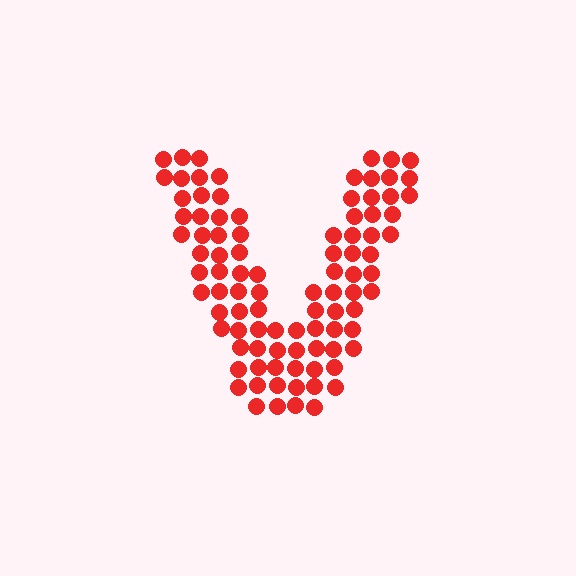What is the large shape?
The large shape is the letter V.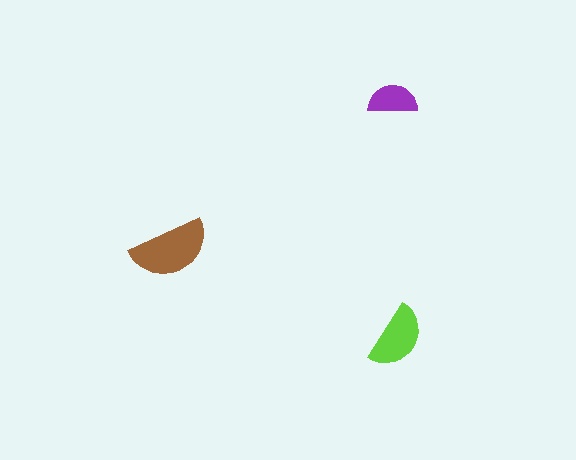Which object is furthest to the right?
The lime semicircle is rightmost.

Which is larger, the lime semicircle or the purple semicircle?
The lime one.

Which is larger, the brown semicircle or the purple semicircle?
The brown one.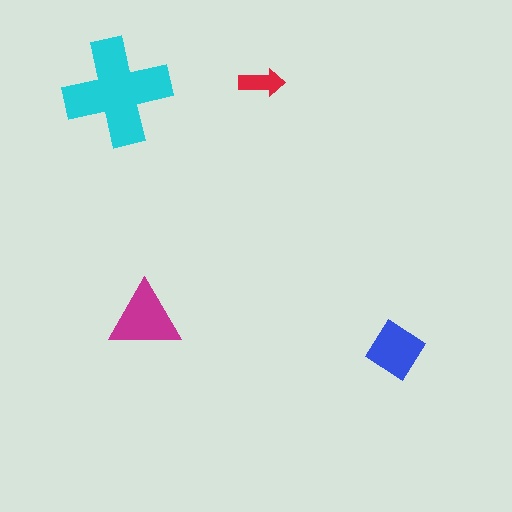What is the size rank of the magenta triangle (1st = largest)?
2nd.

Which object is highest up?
The red arrow is topmost.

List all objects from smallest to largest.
The red arrow, the blue diamond, the magenta triangle, the cyan cross.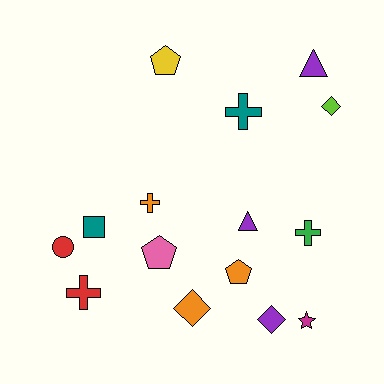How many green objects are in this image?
There is 1 green object.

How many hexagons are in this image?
There are no hexagons.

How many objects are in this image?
There are 15 objects.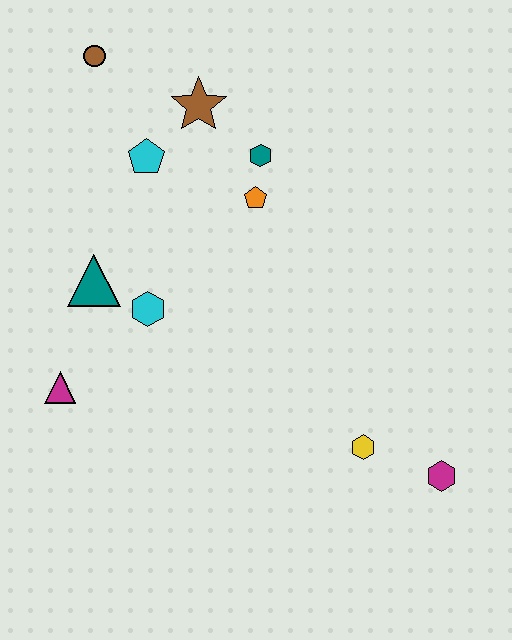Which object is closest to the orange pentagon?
The teal hexagon is closest to the orange pentagon.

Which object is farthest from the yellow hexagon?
The brown circle is farthest from the yellow hexagon.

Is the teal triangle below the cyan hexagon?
No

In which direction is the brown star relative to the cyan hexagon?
The brown star is above the cyan hexagon.